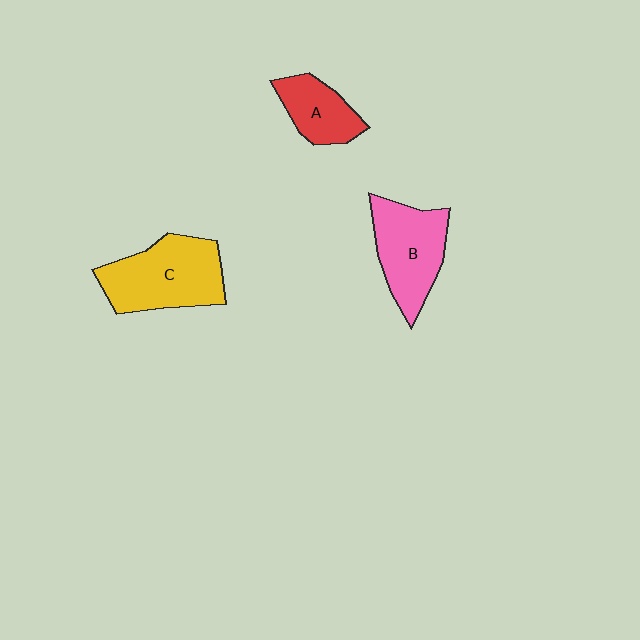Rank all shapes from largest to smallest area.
From largest to smallest: C (yellow), B (pink), A (red).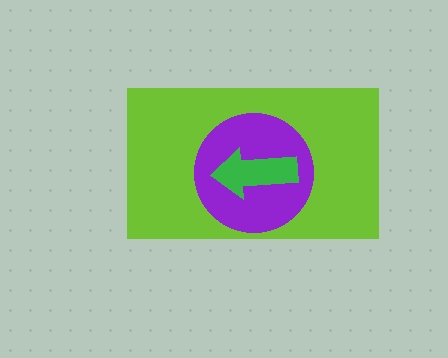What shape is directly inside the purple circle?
The green arrow.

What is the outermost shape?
The lime rectangle.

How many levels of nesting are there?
3.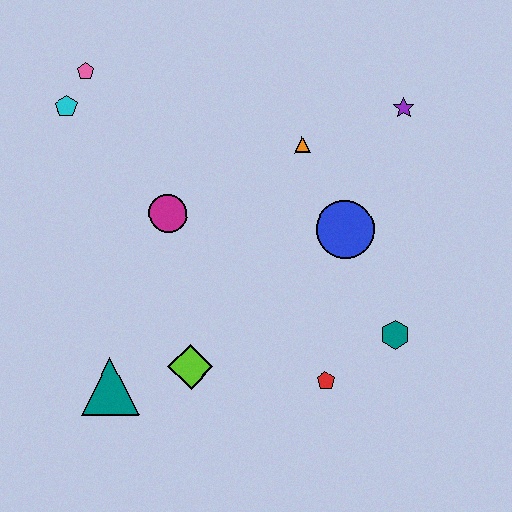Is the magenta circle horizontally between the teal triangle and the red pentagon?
Yes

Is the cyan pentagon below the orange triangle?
No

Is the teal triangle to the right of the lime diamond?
No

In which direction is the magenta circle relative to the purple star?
The magenta circle is to the left of the purple star.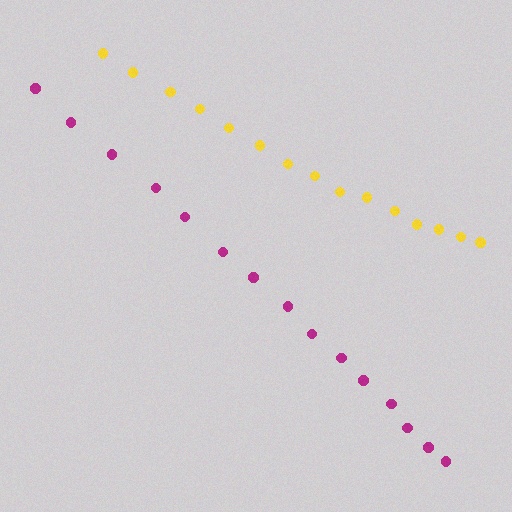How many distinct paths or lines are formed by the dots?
There are 2 distinct paths.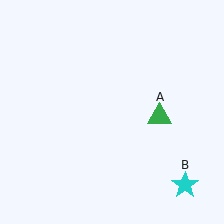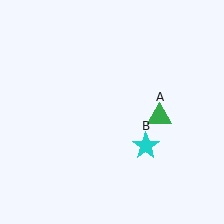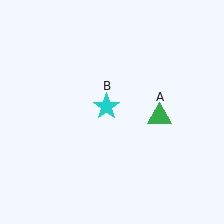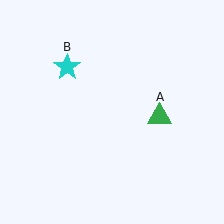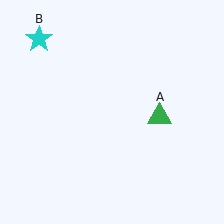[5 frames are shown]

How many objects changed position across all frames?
1 object changed position: cyan star (object B).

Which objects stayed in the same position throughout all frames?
Green triangle (object A) remained stationary.